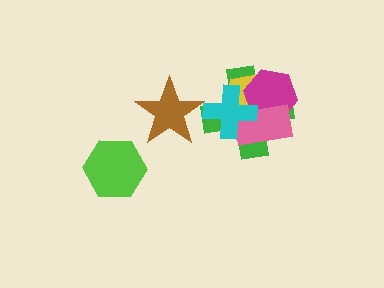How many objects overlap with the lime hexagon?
0 objects overlap with the lime hexagon.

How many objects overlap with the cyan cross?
4 objects overlap with the cyan cross.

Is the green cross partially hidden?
Yes, it is partially covered by another shape.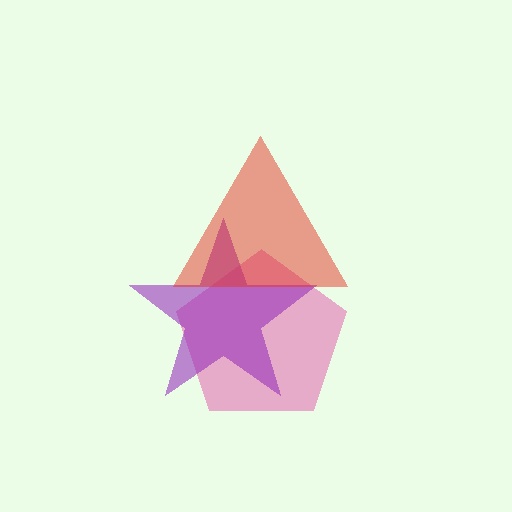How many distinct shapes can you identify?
There are 3 distinct shapes: a pink pentagon, a purple star, a red triangle.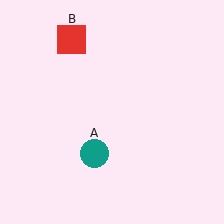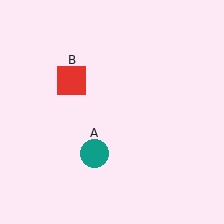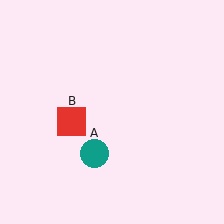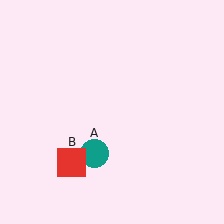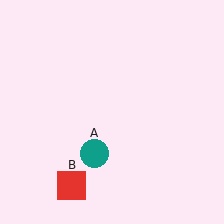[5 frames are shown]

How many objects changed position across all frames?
1 object changed position: red square (object B).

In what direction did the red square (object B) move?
The red square (object B) moved down.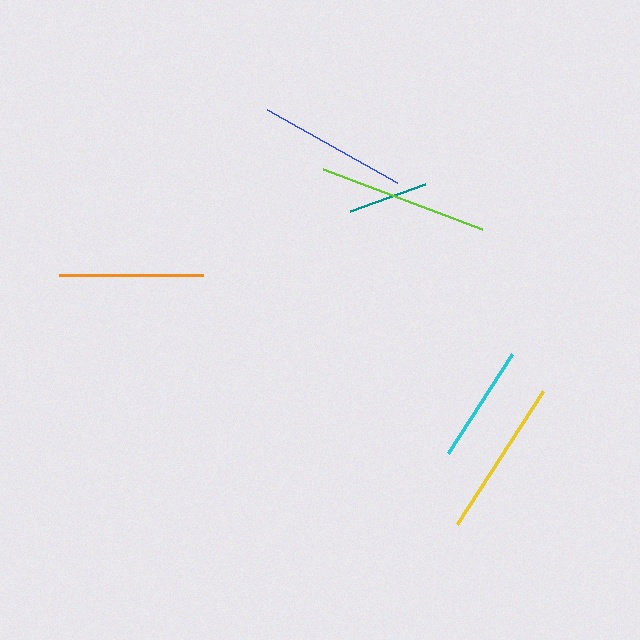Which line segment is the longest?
The lime line is the longest at approximately 170 pixels.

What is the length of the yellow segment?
The yellow segment is approximately 158 pixels long.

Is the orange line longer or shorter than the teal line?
The orange line is longer than the teal line.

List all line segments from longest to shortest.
From longest to shortest: lime, yellow, blue, orange, cyan, teal.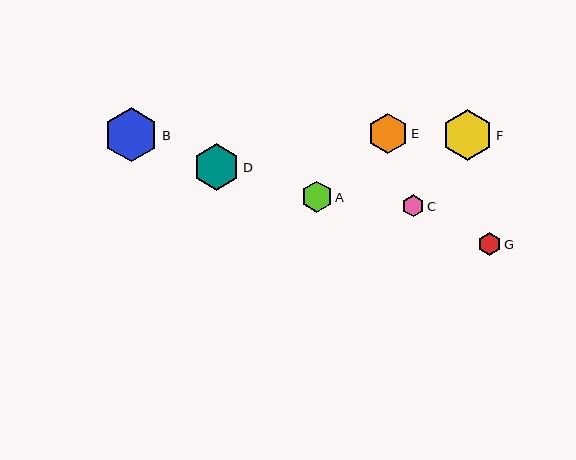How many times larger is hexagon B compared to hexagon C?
Hexagon B is approximately 2.4 times the size of hexagon C.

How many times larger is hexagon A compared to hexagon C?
Hexagon A is approximately 1.4 times the size of hexagon C.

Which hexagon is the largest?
Hexagon B is the largest with a size of approximately 55 pixels.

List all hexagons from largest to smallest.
From largest to smallest: B, F, D, E, A, G, C.